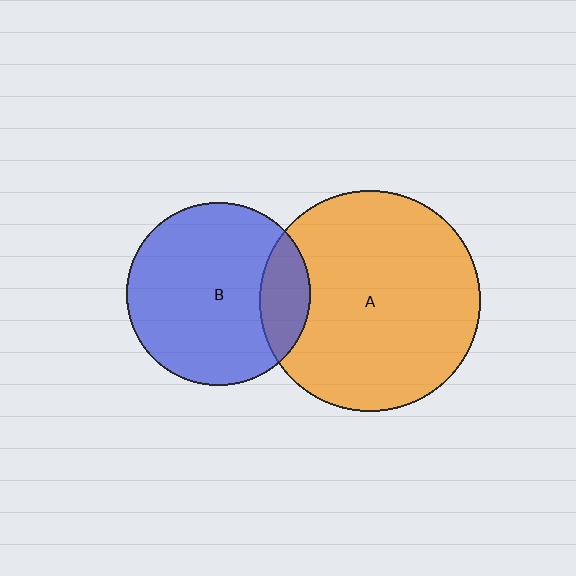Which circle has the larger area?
Circle A (orange).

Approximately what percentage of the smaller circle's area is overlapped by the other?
Approximately 15%.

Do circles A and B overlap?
Yes.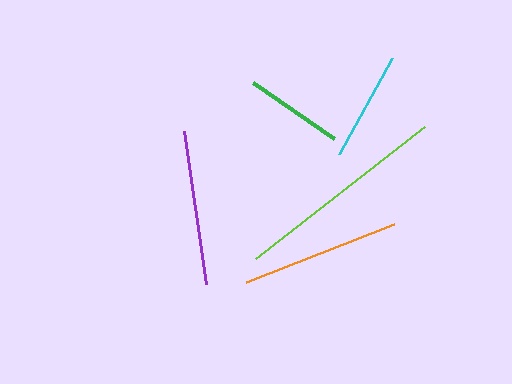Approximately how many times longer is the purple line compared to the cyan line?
The purple line is approximately 1.4 times the length of the cyan line.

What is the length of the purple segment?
The purple segment is approximately 154 pixels long.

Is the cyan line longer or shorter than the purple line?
The purple line is longer than the cyan line.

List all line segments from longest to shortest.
From longest to shortest: lime, orange, purple, cyan, green.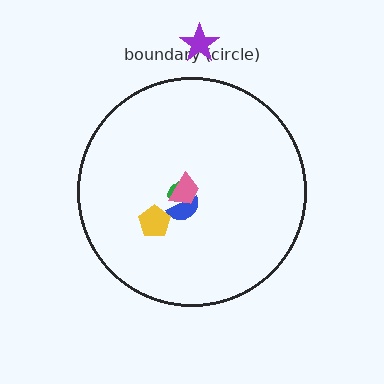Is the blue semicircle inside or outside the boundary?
Inside.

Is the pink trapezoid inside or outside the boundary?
Inside.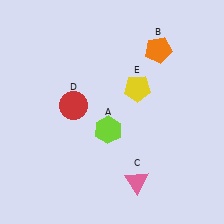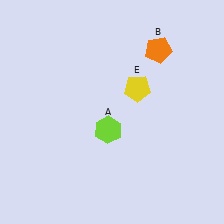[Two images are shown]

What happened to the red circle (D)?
The red circle (D) was removed in Image 2. It was in the top-left area of Image 1.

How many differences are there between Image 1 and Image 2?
There are 2 differences between the two images.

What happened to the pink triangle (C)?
The pink triangle (C) was removed in Image 2. It was in the bottom-right area of Image 1.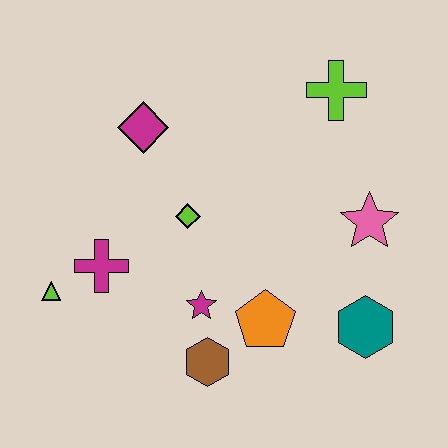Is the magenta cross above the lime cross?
No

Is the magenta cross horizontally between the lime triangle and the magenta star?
Yes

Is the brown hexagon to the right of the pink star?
No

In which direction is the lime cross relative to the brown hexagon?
The lime cross is above the brown hexagon.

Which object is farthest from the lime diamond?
The teal hexagon is farthest from the lime diamond.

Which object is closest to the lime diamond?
The magenta star is closest to the lime diamond.